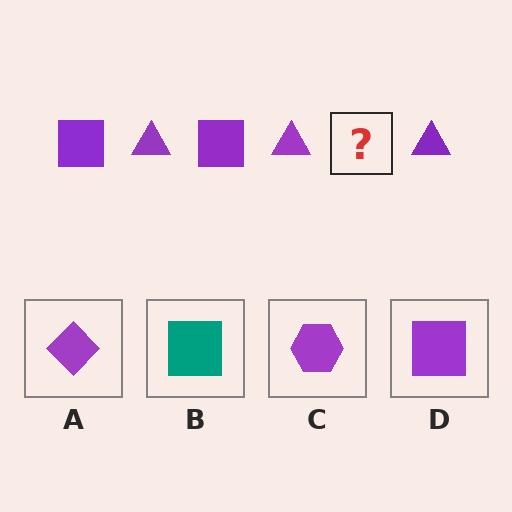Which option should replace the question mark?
Option D.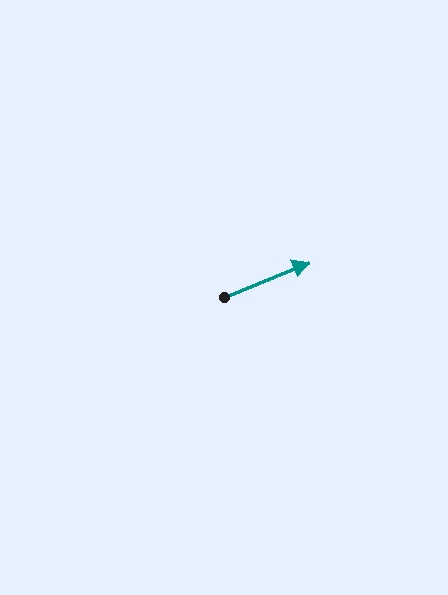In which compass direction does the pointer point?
East.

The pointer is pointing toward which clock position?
Roughly 2 o'clock.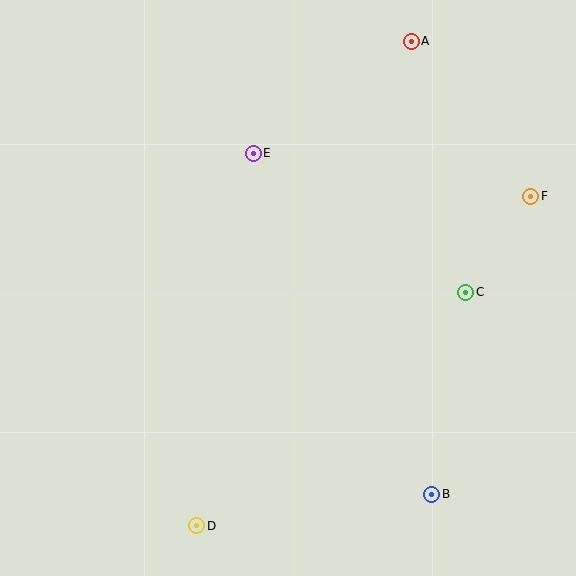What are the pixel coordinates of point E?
Point E is at (253, 153).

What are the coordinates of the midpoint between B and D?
The midpoint between B and D is at (314, 510).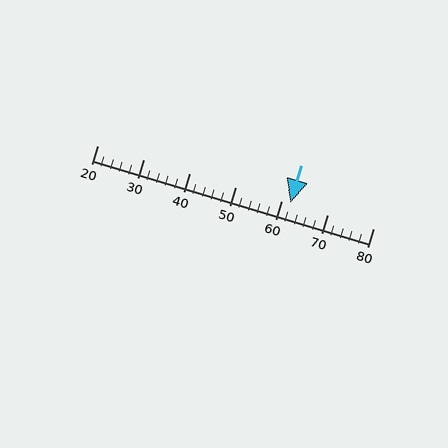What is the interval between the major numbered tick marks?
The major tick marks are spaced 10 units apart.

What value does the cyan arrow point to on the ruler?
The cyan arrow points to approximately 62.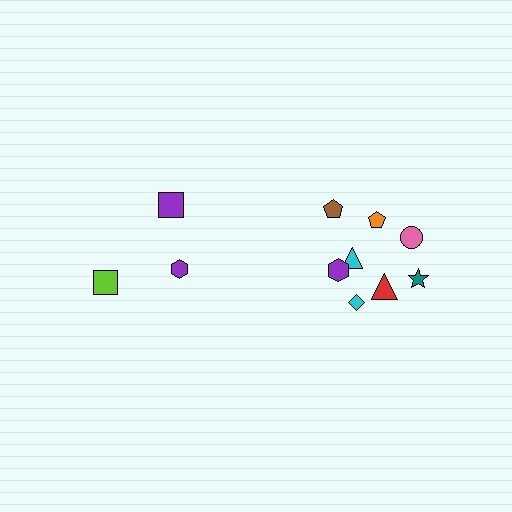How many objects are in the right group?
There are 8 objects.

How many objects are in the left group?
There are 3 objects.